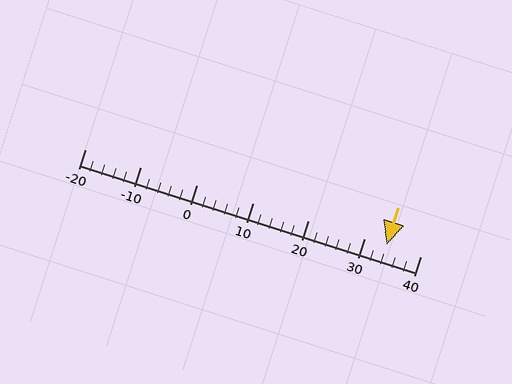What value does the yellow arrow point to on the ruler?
The yellow arrow points to approximately 34.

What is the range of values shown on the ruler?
The ruler shows values from -20 to 40.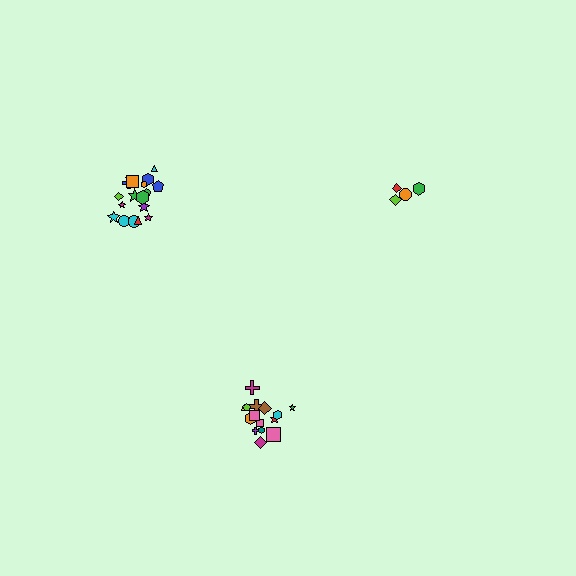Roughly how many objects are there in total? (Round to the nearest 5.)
Roughly 35 objects in total.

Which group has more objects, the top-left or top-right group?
The top-left group.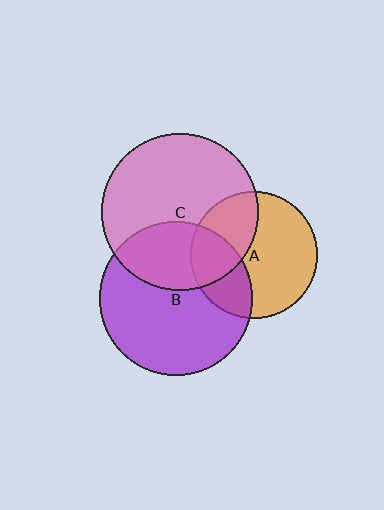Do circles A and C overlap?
Yes.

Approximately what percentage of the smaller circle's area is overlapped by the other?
Approximately 35%.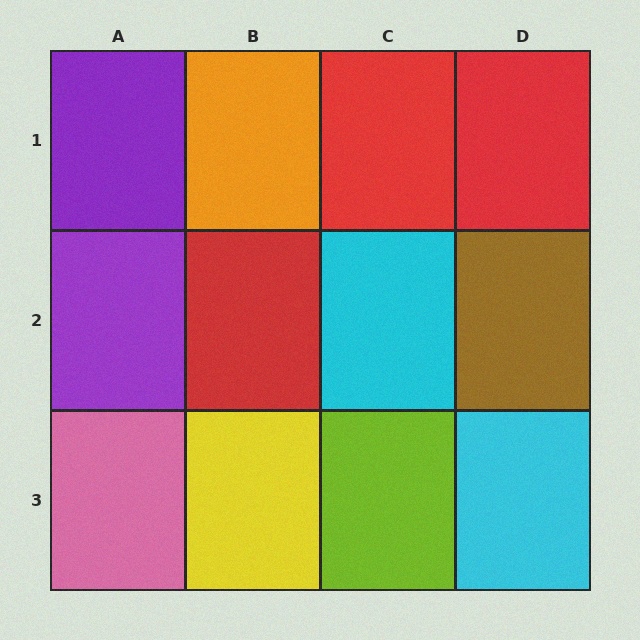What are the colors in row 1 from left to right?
Purple, orange, red, red.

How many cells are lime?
1 cell is lime.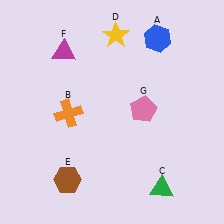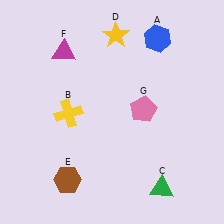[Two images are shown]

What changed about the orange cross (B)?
In Image 1, B is orange. In Image 2, it changed to yellow.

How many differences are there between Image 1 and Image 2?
There is 1 difference between the two images.